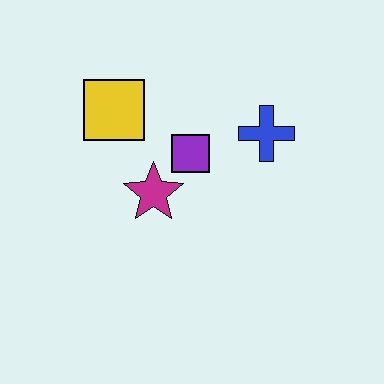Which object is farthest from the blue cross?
The yellow square is farthest from the blue cross.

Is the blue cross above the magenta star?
Yes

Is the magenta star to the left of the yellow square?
No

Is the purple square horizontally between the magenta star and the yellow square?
No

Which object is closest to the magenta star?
The purple square is closest to the magenta star.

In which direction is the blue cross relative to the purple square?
The blue cross is to the right of the purple square.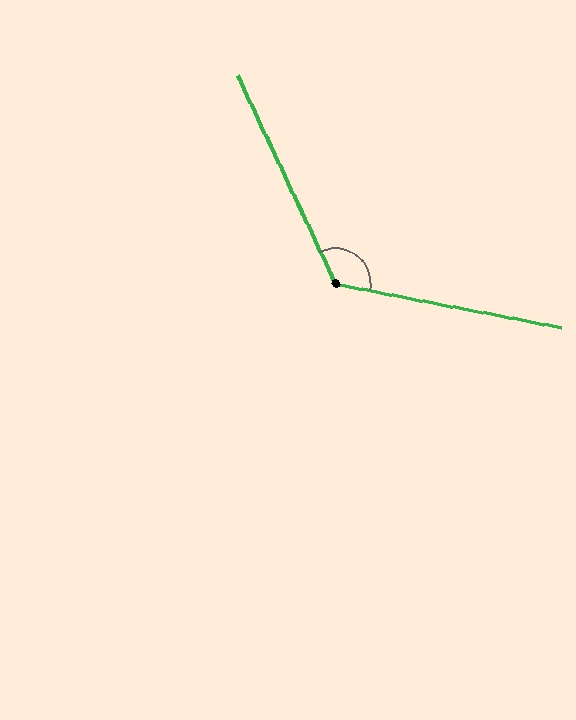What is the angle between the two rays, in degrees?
Approximately 126 degrees.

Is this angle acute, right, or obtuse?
It is obtuse.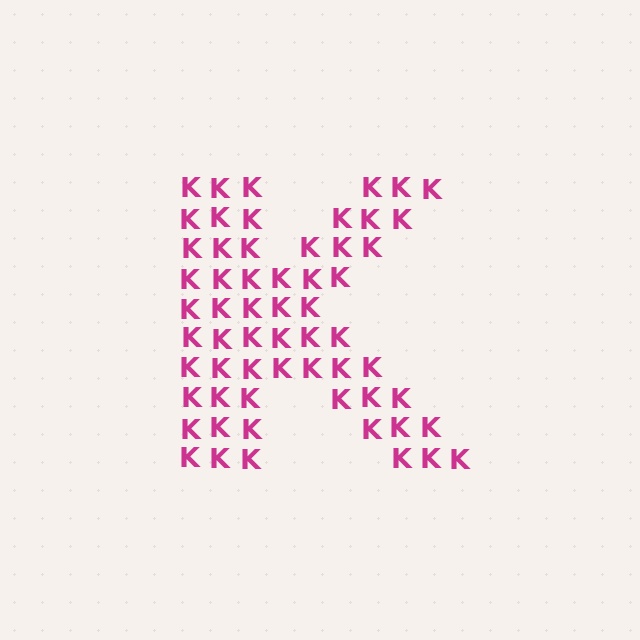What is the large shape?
The large shape is the letter K.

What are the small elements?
The small elements are letter K's.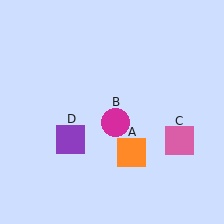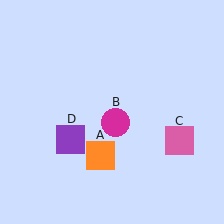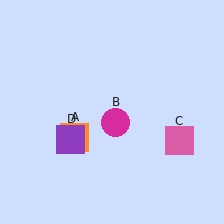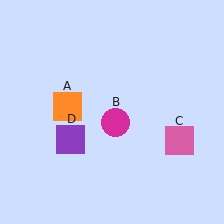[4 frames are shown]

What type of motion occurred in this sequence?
The orange square (object A) rotated clockwise around the center of the scene.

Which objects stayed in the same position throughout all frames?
Magenta circle (object B) and pink square (object C) and purple square (object D) remained stationary.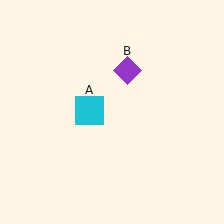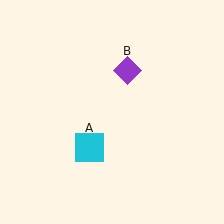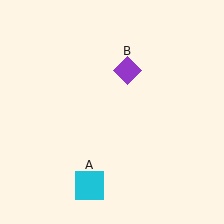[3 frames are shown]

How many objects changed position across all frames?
1 object changed position: cyan square (object A).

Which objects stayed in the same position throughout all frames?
Purple diamond (object B) remained stationary.